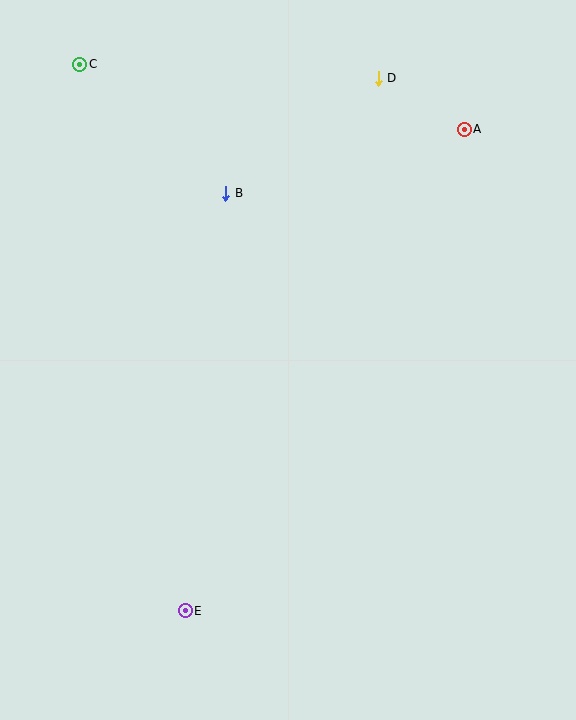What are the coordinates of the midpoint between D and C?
The midpoint between D and C is at (229, 71).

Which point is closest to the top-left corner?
Point C is closest to the top-left corner.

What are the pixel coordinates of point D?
Point D is at (378, 78).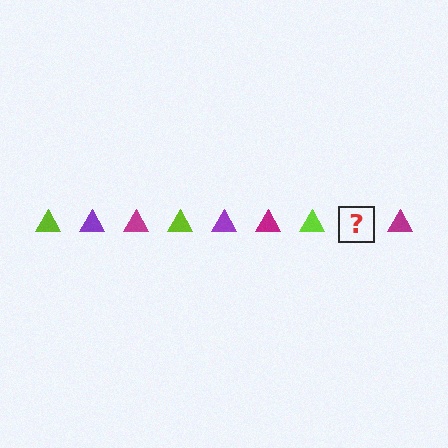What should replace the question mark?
The question mark should be replaced with a purple triangle.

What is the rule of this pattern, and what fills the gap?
The rule is that the pattern cycles through lime, purple, magenta triangles. The gap should be filled with a purple triangle.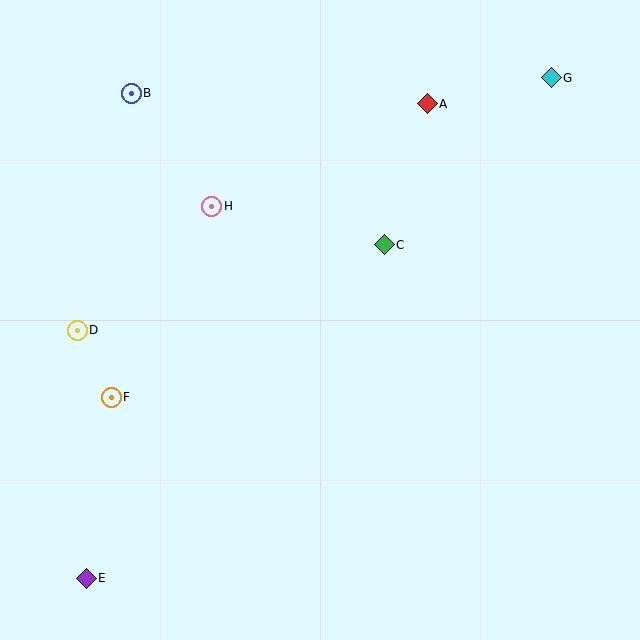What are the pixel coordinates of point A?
Point A is at (427, 104).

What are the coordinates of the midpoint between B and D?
The midpoint between B and D is at (104, 212).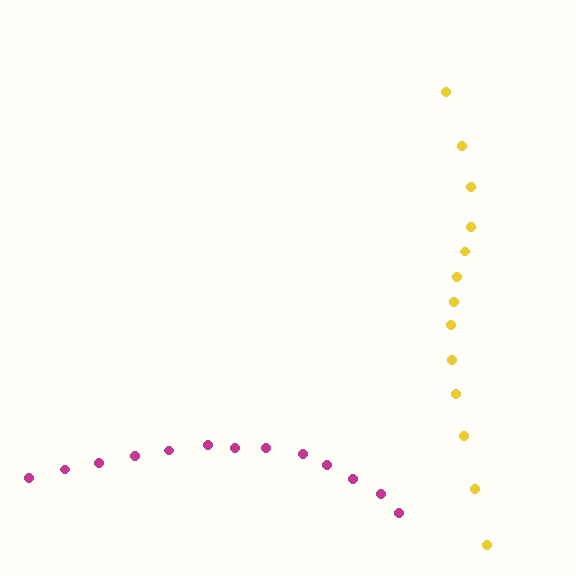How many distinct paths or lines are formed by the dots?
There are 2 distinct paths.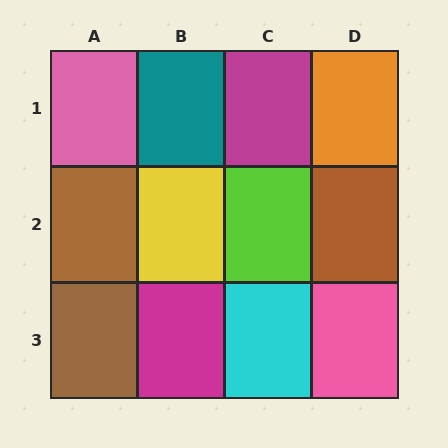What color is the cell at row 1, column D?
Orange.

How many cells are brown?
3 cells are brown.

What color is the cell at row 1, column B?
Teal.